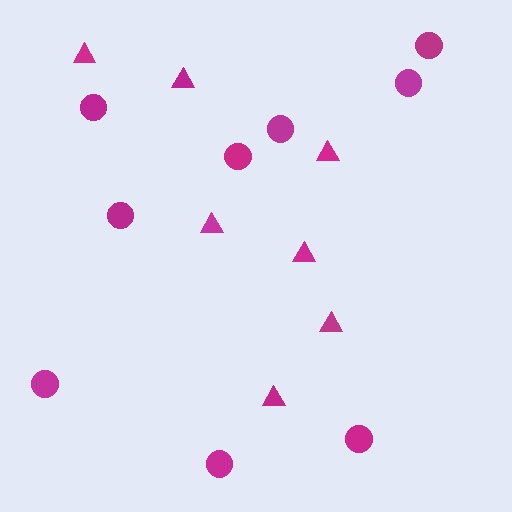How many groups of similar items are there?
There are 2 groups: one group of circles (9) and one group of triangles (7).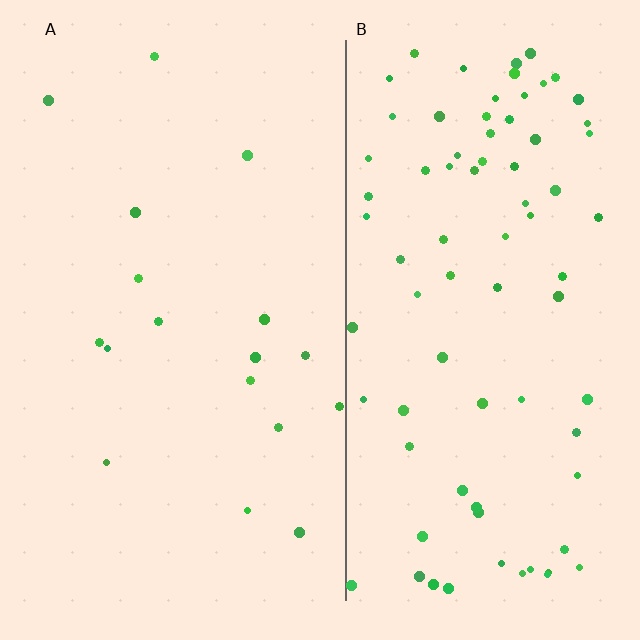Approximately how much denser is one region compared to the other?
Approximately 4.6× — region B over region A.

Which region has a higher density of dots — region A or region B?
B (the right).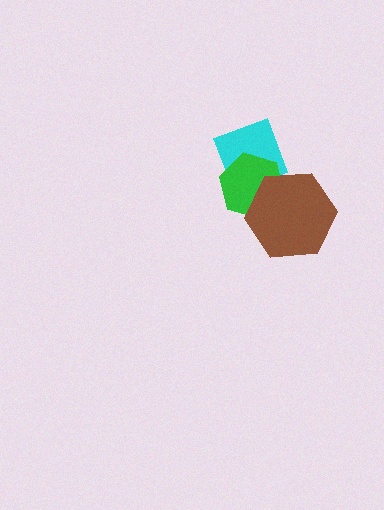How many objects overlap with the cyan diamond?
2 objects overlap with the cyan diamond.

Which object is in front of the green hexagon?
The brown hexagon is in front of the green hexagon.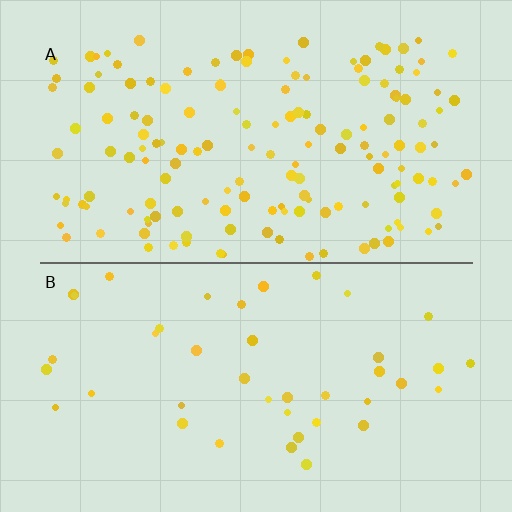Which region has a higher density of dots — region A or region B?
A (the top).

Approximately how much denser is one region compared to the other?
Approximately 3.7× — region A over region B.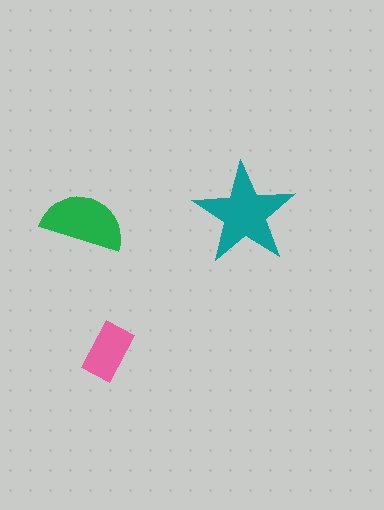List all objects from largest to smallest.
The teal star, the green semicircle, the pink rectangle.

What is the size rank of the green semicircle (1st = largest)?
2nd.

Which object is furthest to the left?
The green semicircle is leftmost.